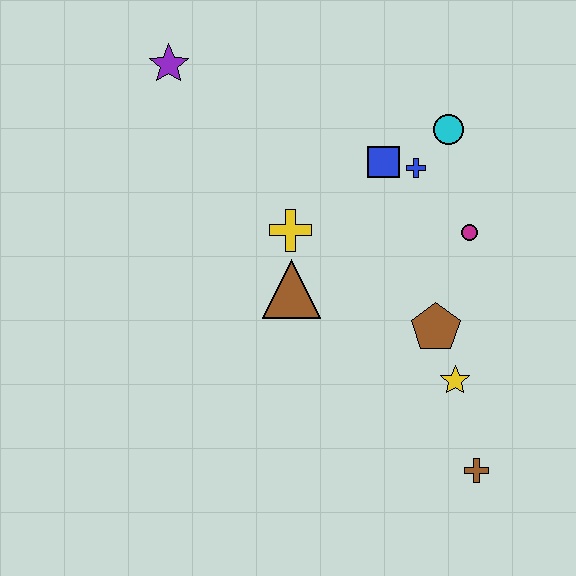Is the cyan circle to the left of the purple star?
No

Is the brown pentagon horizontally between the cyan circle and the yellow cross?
Yes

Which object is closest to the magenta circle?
The blue cross is closest to the magenta circle.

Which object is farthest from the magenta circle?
The purple star is farthest from the magenta circle.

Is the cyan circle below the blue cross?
No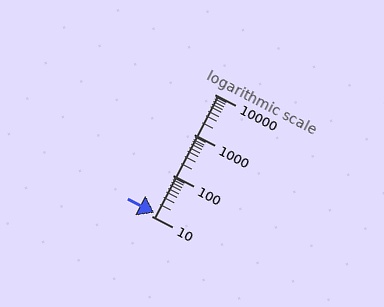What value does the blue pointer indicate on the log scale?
The pointer indicates approximately 12.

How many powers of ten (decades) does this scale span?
The scale spans 3 decades, from 10 to 10000.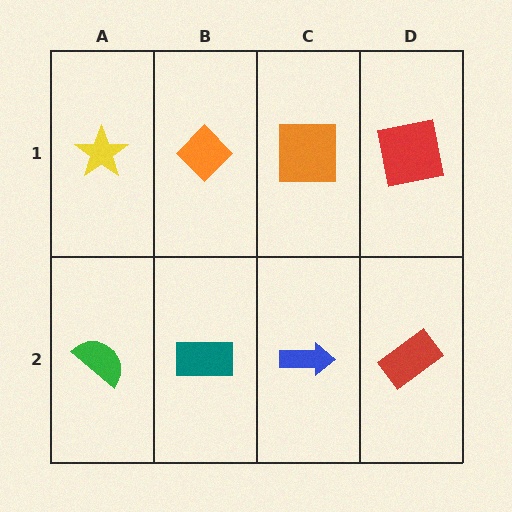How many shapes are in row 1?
4 shapes.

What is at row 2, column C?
A blue arrow.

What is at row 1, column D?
A red square.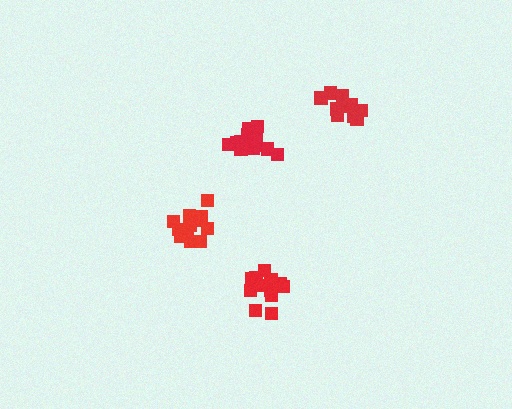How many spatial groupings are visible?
There are 4 spatial groupings.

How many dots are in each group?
Group 1: 15 dots, Group 2: 10 dots, Group 3: 12 dots, Group 4: 15 dots (52 total).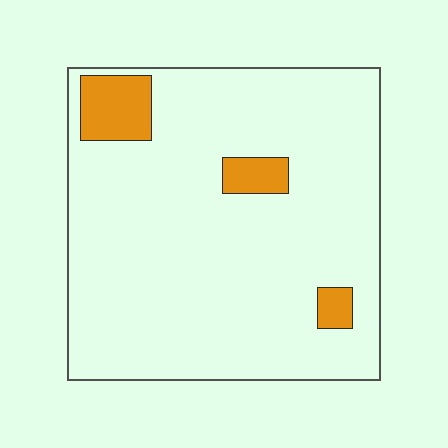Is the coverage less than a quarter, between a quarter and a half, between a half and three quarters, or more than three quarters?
Less than a quarter.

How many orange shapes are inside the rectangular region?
3.